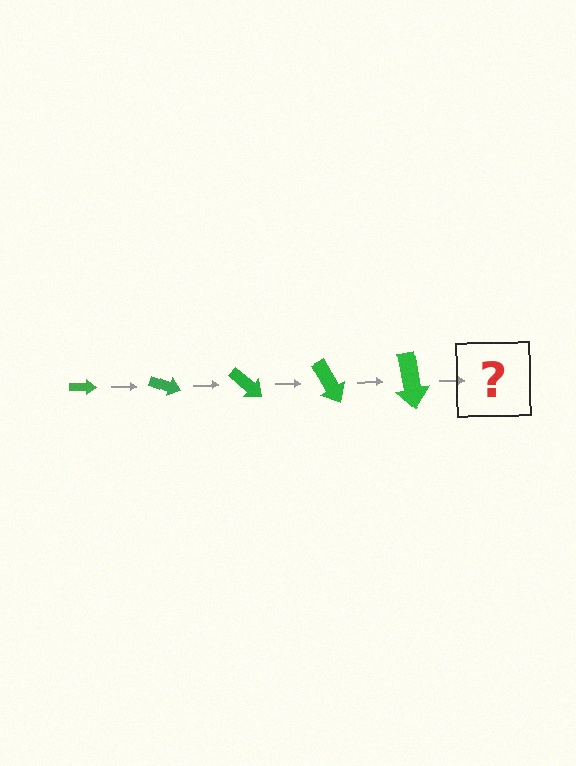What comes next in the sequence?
The next element should be an arrow, larger than the previous one and rotated 100 degrees from the start.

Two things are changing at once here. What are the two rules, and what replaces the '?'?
The two rules are that the arrow grows larger each step and it rotates 20 degrees each step. The '?' should be an arrow, larger than the previous one and rotated 100 degrees from the start.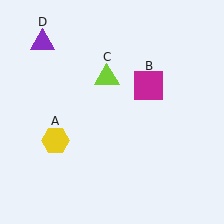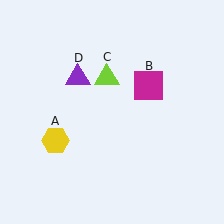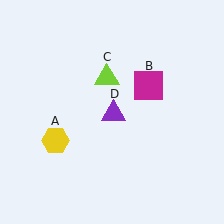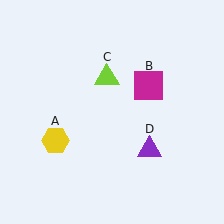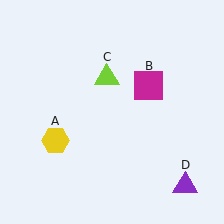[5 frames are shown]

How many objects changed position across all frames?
1 object changed position: purple triangle (object D).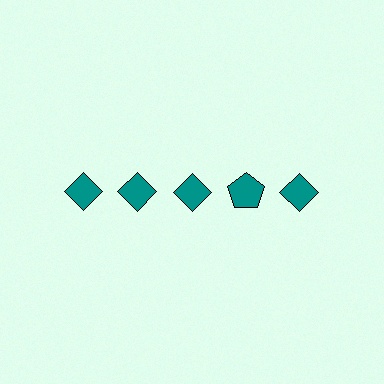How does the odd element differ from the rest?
It has a different shape: pentagon instead of diamond.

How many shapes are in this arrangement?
There are 5 shapes arranged in a grid pattern.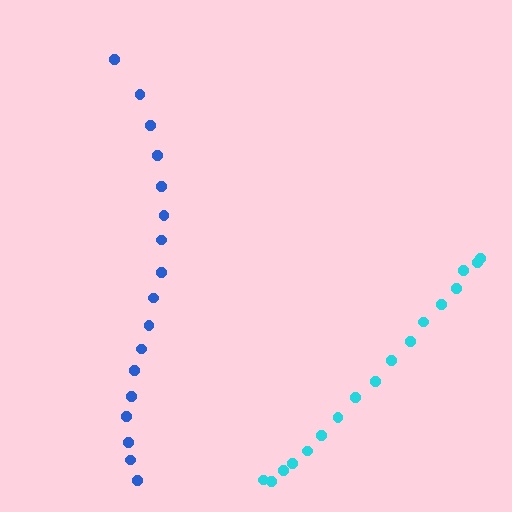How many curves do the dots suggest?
There are 2 distinct paths.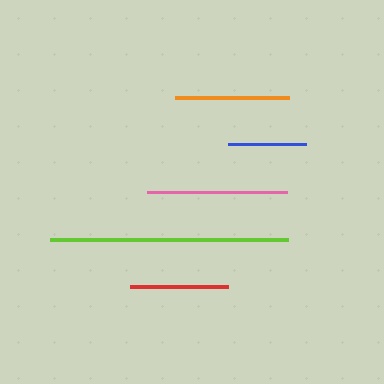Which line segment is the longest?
The lime line is the longest at approximately 238 pixels.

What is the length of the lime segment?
The lime segment is approximately 238 pixels long.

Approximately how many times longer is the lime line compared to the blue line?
The lime line is approximately 3.0 times the length of the blue line.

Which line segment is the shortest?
The blue line is the shortest at approximately 78 pixels.